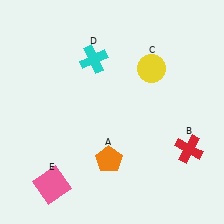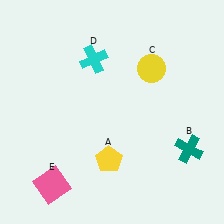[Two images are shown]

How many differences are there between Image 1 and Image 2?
There are 2 differences between the two images.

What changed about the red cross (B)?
In Image 1, B is red. In Image 2, it changed to teal.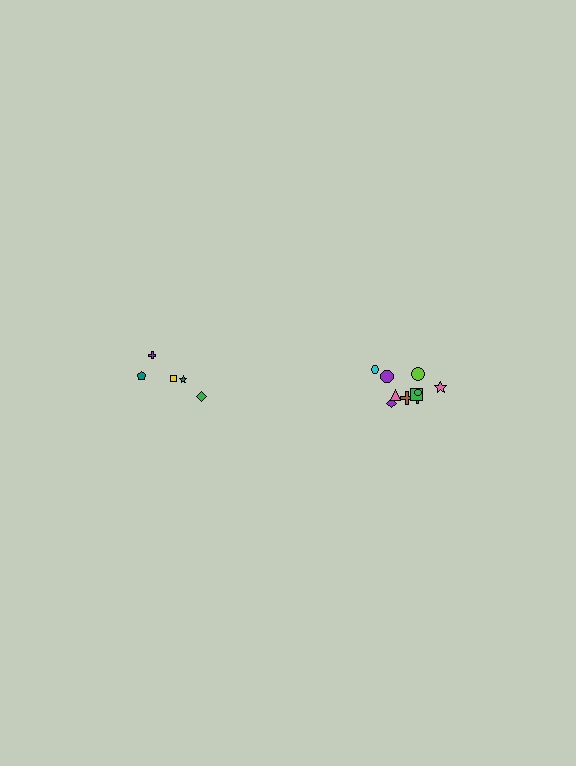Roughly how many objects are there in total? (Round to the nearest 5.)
Roughly 15 objects in total.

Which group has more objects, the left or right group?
The right group.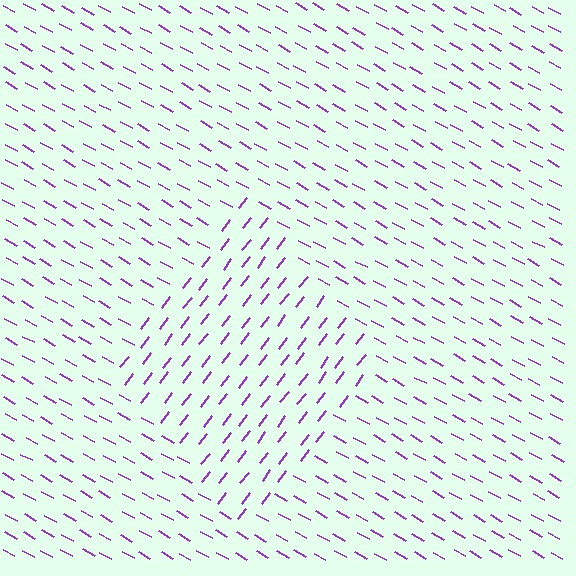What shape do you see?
I see a diamond.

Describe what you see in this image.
The image is filled with small purple line segments. A diamond region in the image has lines oriented differently from the surrounding lines, creating a visible texture boundary.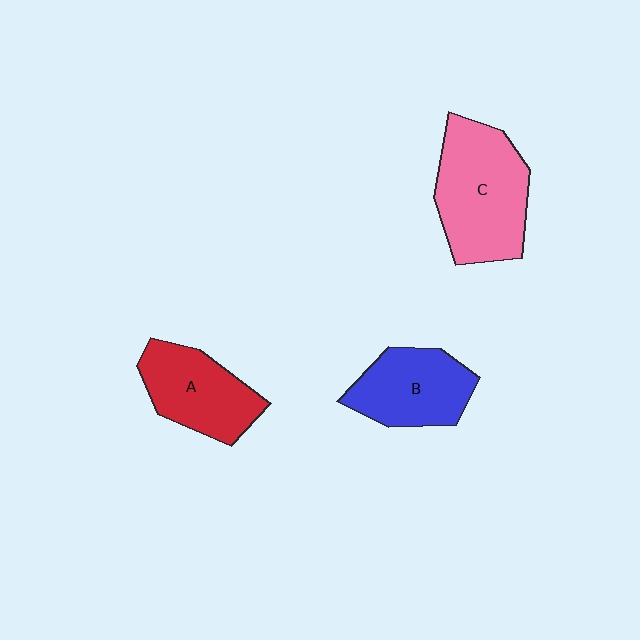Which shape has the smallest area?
Shape B (blue).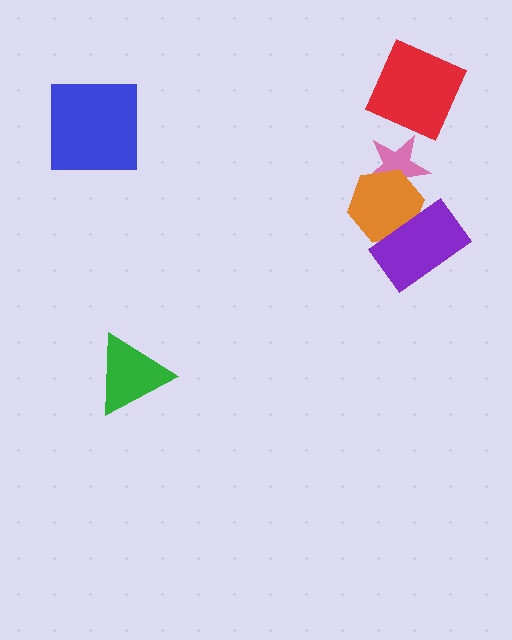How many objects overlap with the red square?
0 objects overlap with the red square.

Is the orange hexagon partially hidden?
Yes, it is partially covered by another shape.